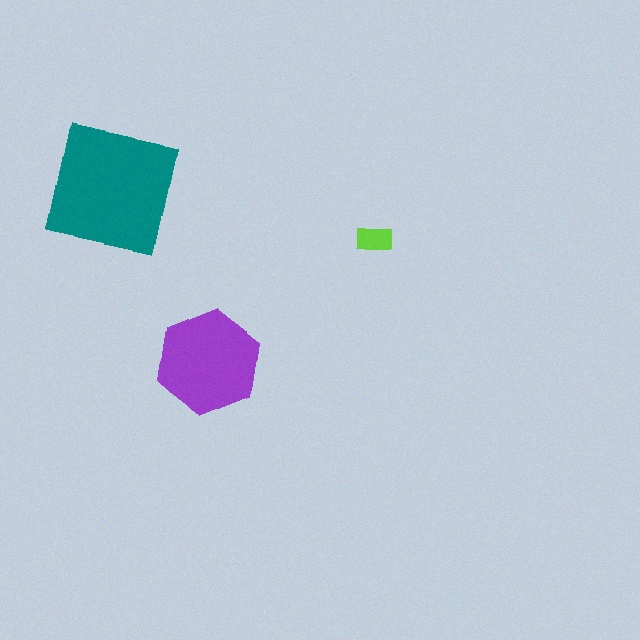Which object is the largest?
The teal square.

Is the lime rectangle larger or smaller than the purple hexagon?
Smaller.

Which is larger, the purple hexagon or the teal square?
The teal square.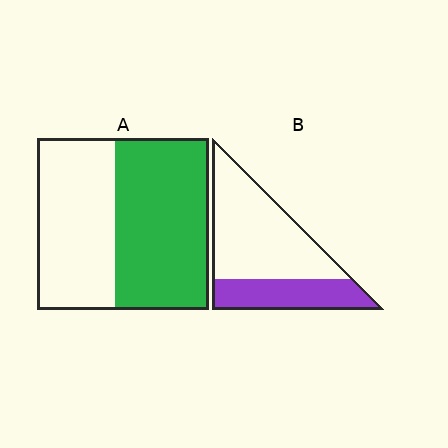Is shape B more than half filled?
No.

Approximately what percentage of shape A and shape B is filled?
A is approximately 55% and B is approximately 35%.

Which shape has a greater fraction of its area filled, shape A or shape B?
Shape A.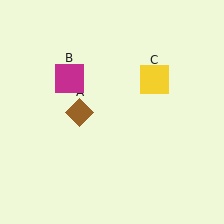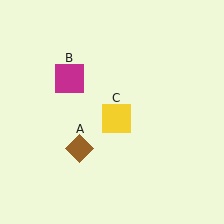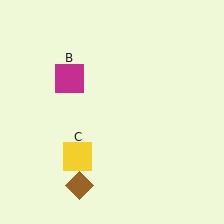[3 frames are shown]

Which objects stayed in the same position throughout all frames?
Magenta square (object B) remained stationary.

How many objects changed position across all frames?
2 objects changed position: brown diamond (object A), yellow square (object C).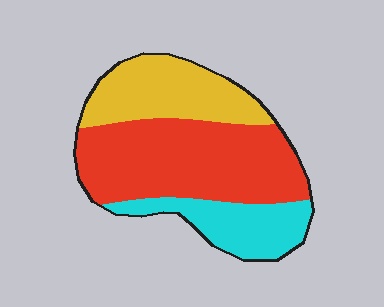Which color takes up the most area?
Red, at roughly 50%.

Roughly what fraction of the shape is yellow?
Yellow takes up between a sixth and a third of the shape.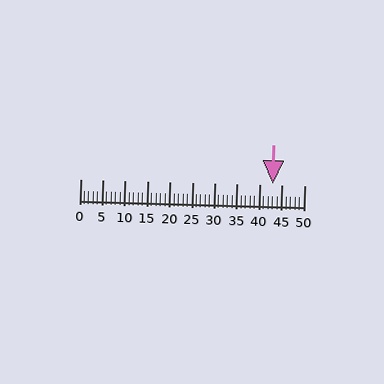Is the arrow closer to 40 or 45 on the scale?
The arrow is closer to 45.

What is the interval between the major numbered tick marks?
The major tick marks are spaced 5 units apart.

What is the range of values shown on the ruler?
The ruler shows values from 0 to 50.